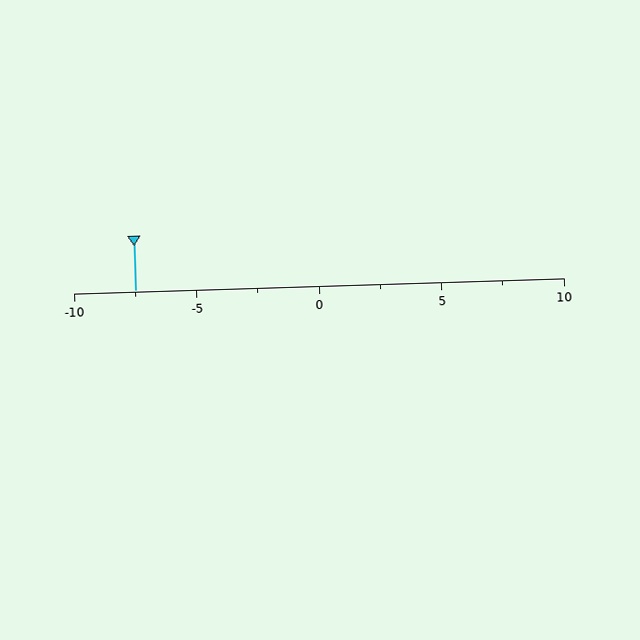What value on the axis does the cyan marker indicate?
The marker indicates approximately -7.5.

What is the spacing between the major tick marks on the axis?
The major ticks are spaced 5 apart.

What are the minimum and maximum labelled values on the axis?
The axis runs from -10 to 10.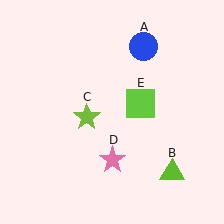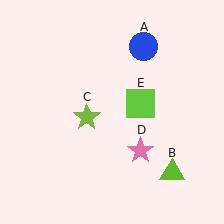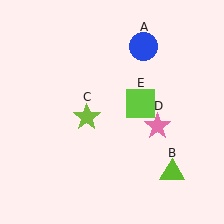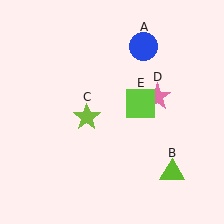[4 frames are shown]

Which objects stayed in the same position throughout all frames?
Blue circle (object A) and lime triangle (object B) and lime star (object C) and lime square (object E) remained stationary.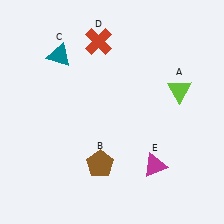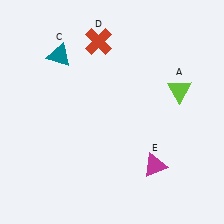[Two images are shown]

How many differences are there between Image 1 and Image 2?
There is 1 difference between the two images.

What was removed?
The brown pentagon (B) was removed in Image 2.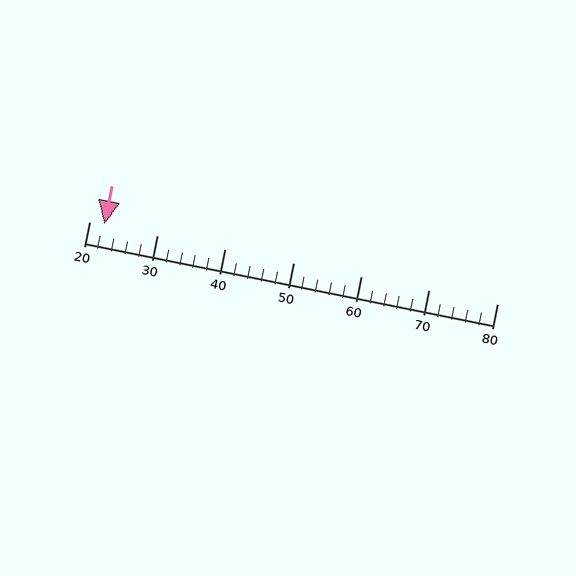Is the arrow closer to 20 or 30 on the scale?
The arrow is closer to 20.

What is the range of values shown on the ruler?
The ruler shows values from 20 to 80.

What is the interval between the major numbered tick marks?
The major tick marks are spaced 10 units apart.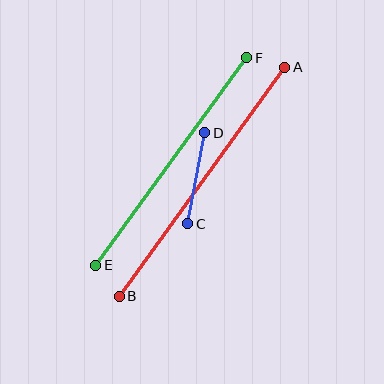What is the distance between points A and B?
The distance is approximately 283 pixels.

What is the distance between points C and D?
The distance is approximately 93 pixels.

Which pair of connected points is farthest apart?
Points A and B are farthest apart.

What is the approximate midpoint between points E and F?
The midpoint is at approximately (171, 162) pixels.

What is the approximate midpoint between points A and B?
The midpoint is at approximately (202, 182) pixels.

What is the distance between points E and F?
The distance is approximately 257 pixels.